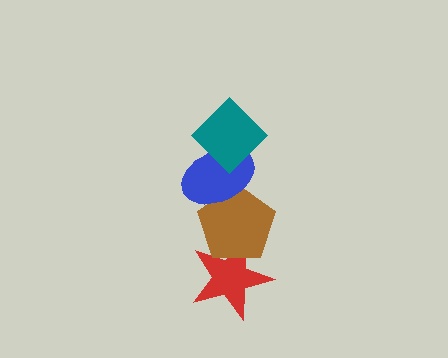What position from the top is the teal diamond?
The teal diamond is 1st from the top.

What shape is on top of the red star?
The brown pentagon is on top of the red star.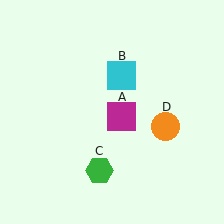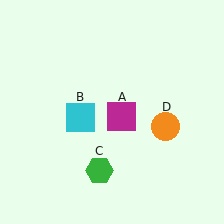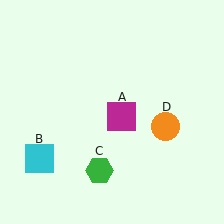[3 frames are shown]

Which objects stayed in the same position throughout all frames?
Magenta square (object A) and green hexagon (object C) and orange circle (object D) remained stationary.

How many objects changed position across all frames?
1 object changed position: cyan square (object B).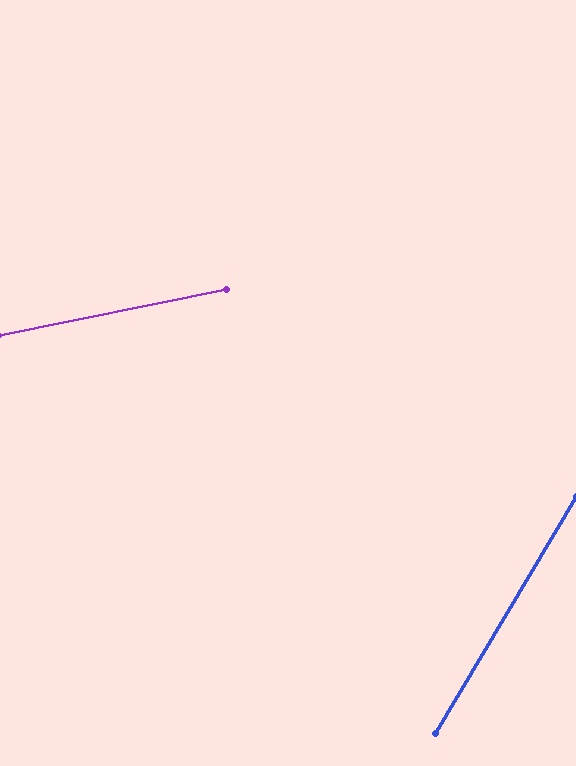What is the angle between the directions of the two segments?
Approximately 48 degrees.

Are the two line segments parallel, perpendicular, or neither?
Neither parallel nor perpendicular — they differ by about 48°.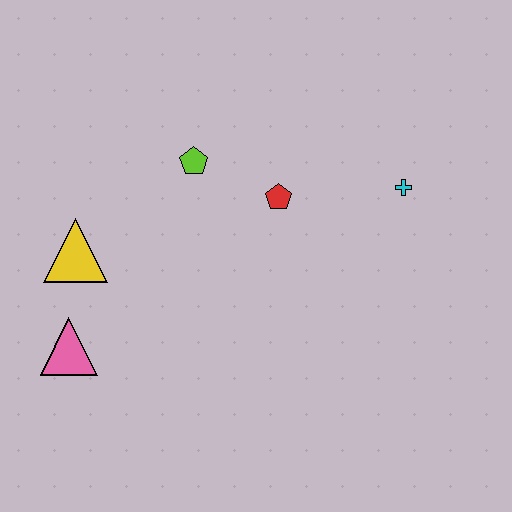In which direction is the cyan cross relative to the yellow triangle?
The cyan cross is to the right of the yellow triangle.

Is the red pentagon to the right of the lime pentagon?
Yes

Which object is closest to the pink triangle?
The yellow triangle is closest to the pink triangle.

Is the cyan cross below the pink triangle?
No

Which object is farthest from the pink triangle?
The cyan cross is farthest from the pink triangle.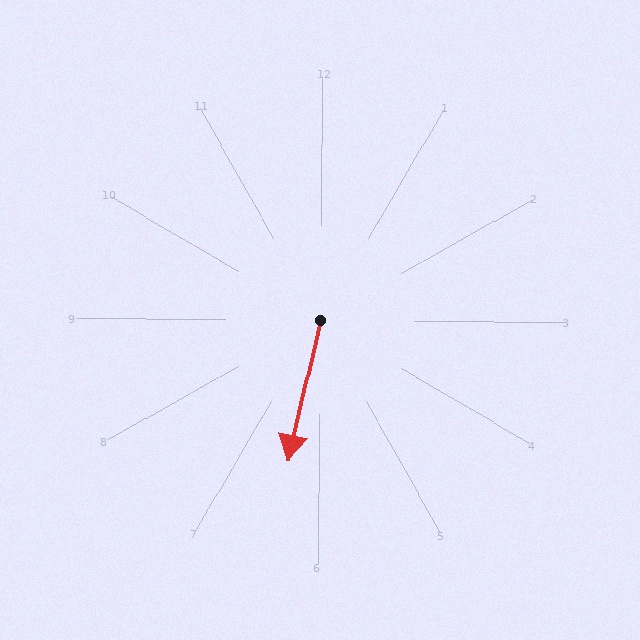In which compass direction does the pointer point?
South.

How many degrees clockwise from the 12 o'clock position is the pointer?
Approximately 193 degrees.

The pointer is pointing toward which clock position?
Roughly 6 o'clock.